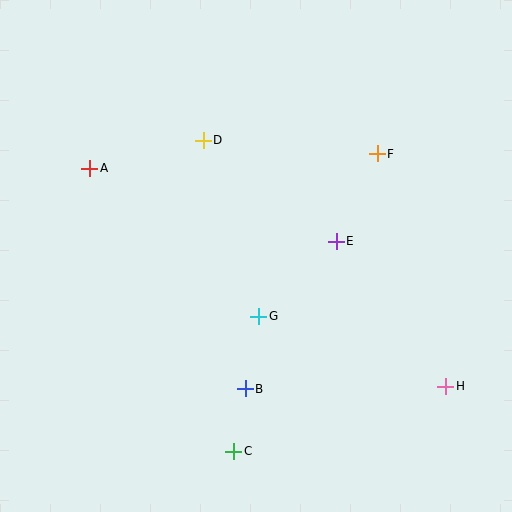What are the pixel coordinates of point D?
Point D is at (203, 140).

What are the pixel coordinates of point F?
Point F is at (377, 154).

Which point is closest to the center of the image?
Point G at (259, 316) is closest to the center.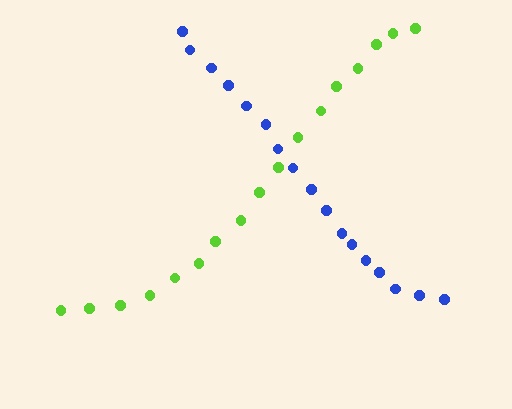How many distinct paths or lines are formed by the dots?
There are 2 distinct paths.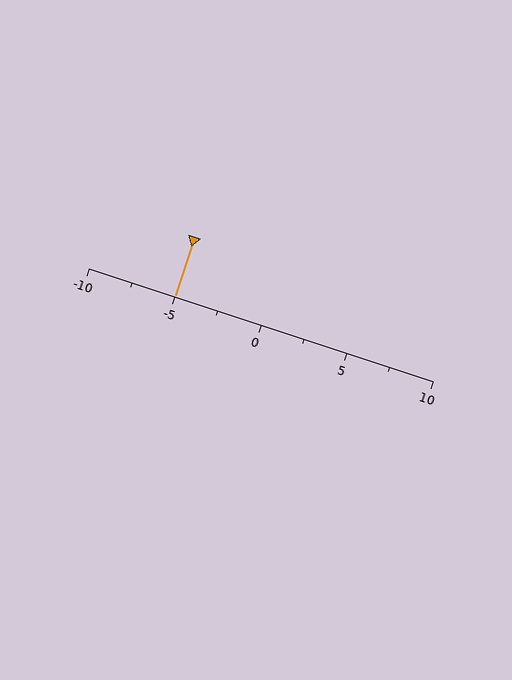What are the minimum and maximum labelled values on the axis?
The axis runs from -10 to 10.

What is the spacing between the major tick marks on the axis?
The major ticks are spaced 5 apart.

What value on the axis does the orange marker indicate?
The marker indicates approximately -5.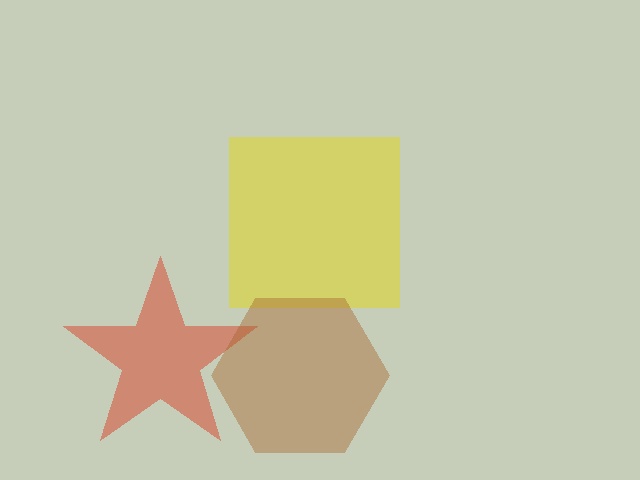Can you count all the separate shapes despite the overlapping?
Yes, there are 3 separate shapes.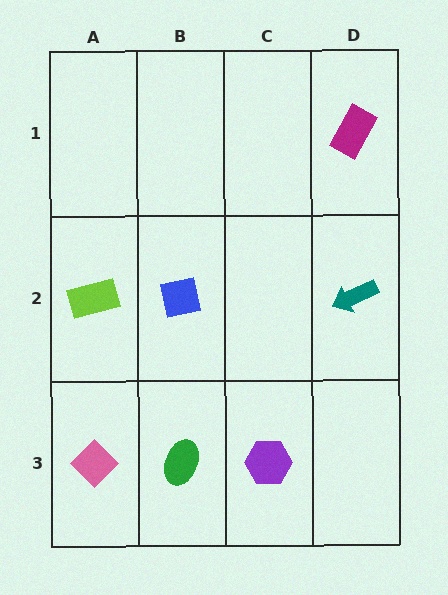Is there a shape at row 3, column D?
No, that cell is empty.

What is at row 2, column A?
A lime rectangle.